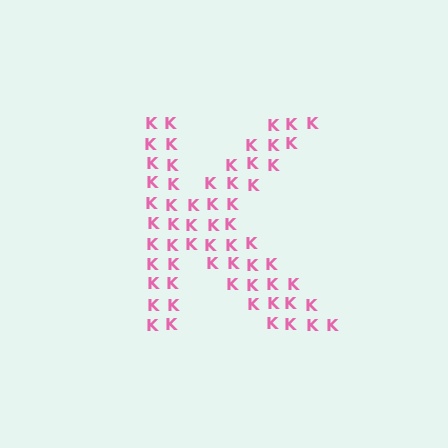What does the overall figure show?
The overall figure shows the letter K.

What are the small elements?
The small elements are letter K's.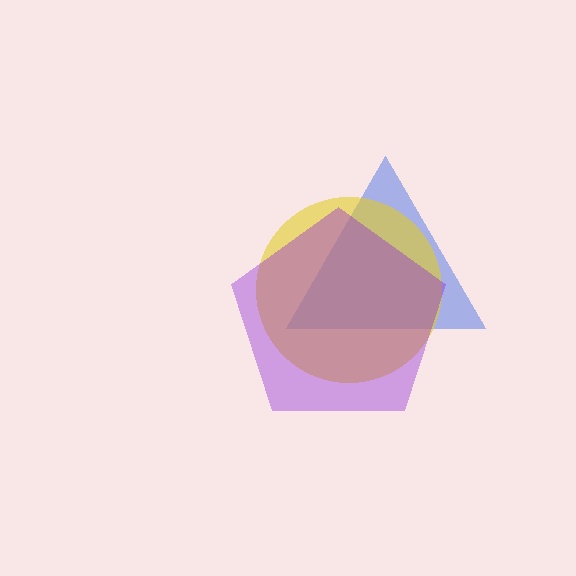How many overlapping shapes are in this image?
There are 3 overlapping shapes in the image.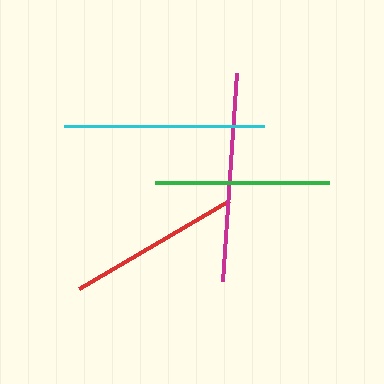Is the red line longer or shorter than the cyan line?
The cyan line is longer than the red line.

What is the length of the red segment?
The red segment is approximately 174 pixels long.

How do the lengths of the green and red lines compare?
The green and red lines are approximately the same length.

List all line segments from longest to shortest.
From longest to shortest: magenta, cyan, green, red.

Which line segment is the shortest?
The red line is the shortest at approximately 174 pixels.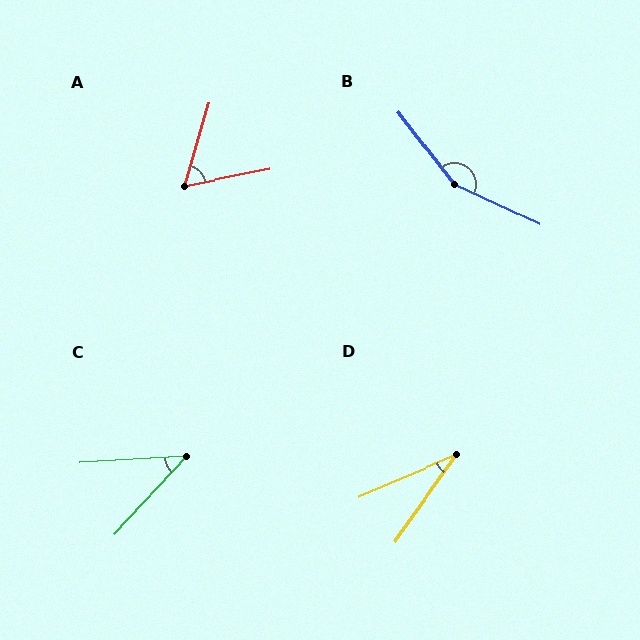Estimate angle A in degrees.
Approximately 63 degrees.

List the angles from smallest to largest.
D (32°), C (44°), A (63°), B (153°).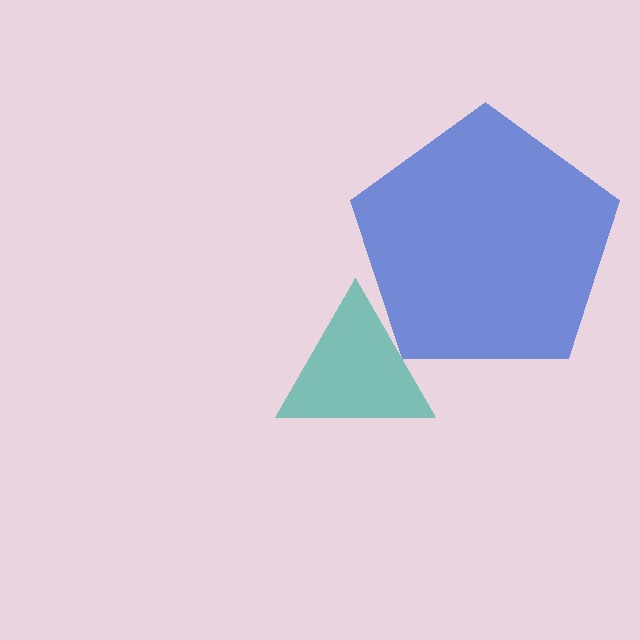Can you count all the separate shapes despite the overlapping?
Yes, there are 2 separate shapes.